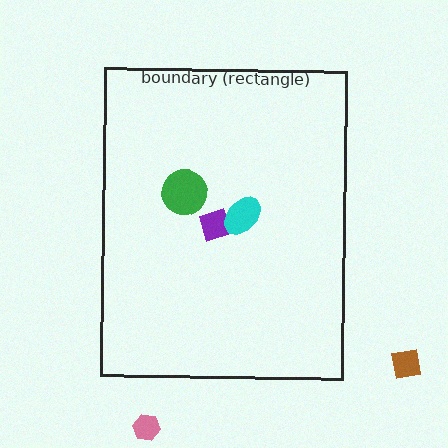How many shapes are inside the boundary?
3 inside, 2 outside.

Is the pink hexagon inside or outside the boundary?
Outside.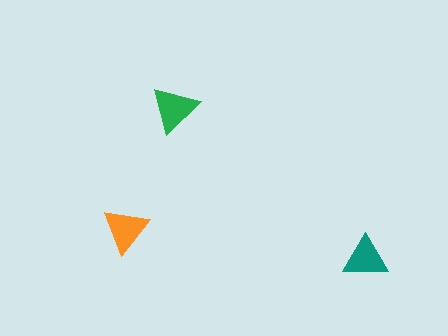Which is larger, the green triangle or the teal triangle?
The green one.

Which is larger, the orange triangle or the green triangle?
The green one.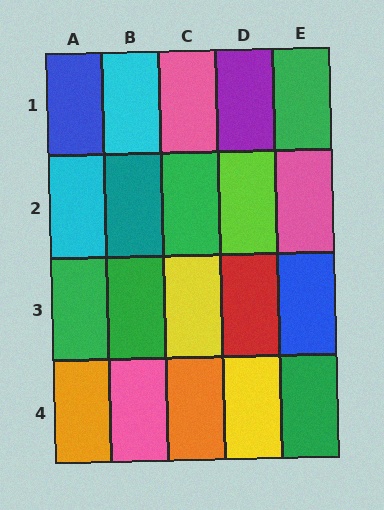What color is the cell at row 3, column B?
Green.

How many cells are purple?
1 cell is purple.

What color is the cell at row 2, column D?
Lime.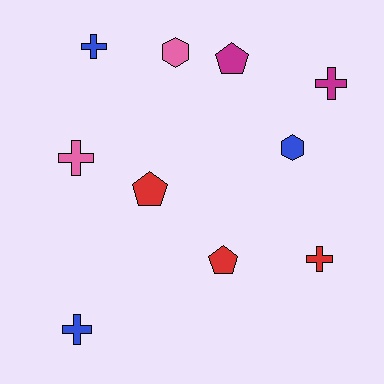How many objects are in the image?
There are 10 objects.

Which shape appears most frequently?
Cross, with 5 objects.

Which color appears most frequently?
Red, with 3 objects.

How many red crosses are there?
There is 1 red cross.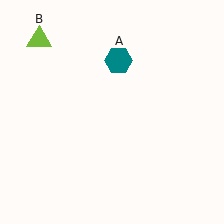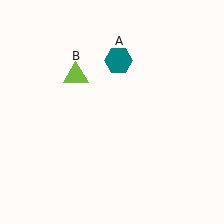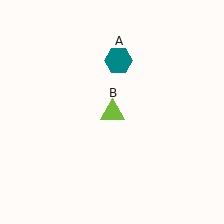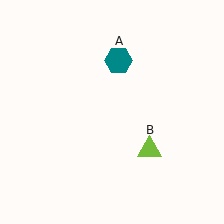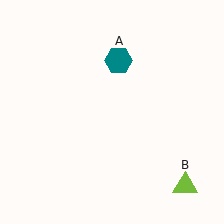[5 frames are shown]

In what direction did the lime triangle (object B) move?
The lime triangle (object B) moved down and to the right.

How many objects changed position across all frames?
1 object changed position: lime triangle (object B).